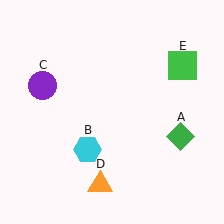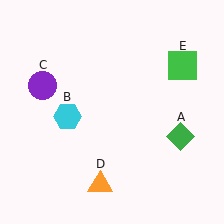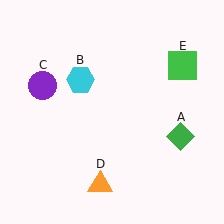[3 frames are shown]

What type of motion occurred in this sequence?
The cyan hexagon (object B) rotated clockwise around the center of the scene.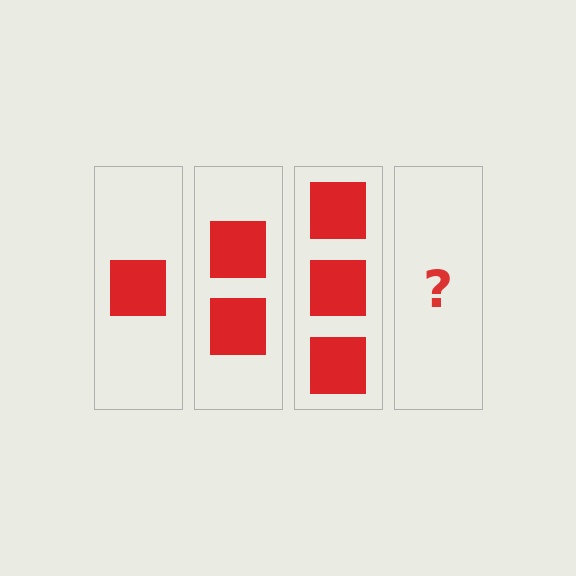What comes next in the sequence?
The next element should be 4 squares.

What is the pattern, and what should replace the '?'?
The pattern is that each step adds one more square. The '?' should be 4 squares.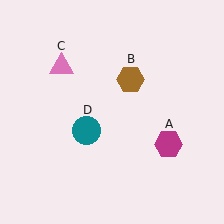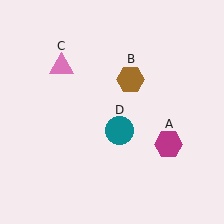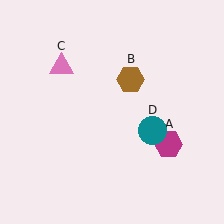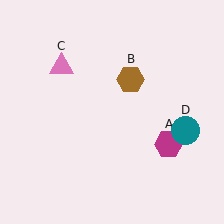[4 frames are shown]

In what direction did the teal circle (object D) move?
The teal circle (object D) moved right.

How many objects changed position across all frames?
1 object changed position: teal circle (object D).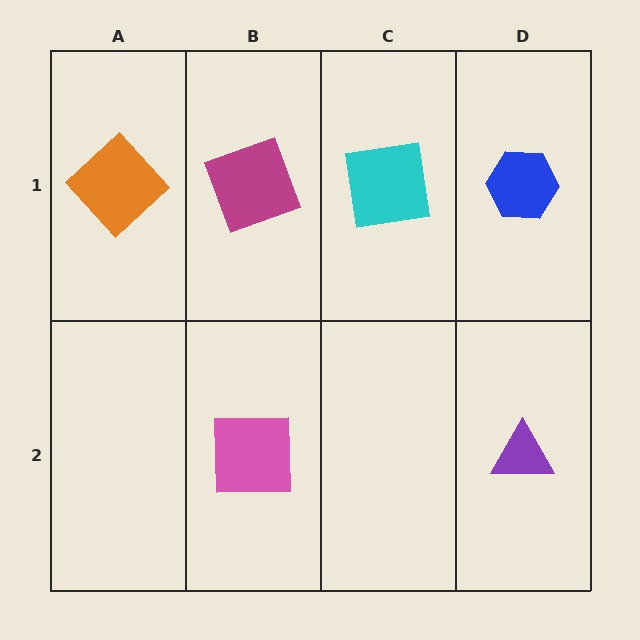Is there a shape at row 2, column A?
No, that cell is empty.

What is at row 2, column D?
A purple triangle.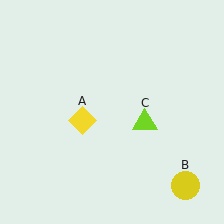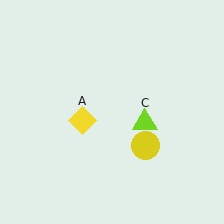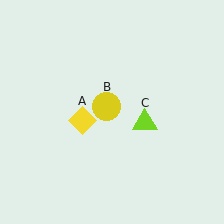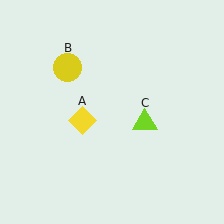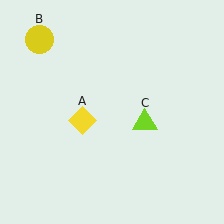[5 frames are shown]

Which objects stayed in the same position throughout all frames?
Yellow diamond (object A) and lime triangle (object C) remained stationary.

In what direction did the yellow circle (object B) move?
The yellow circle (object B) moved up and to the left.